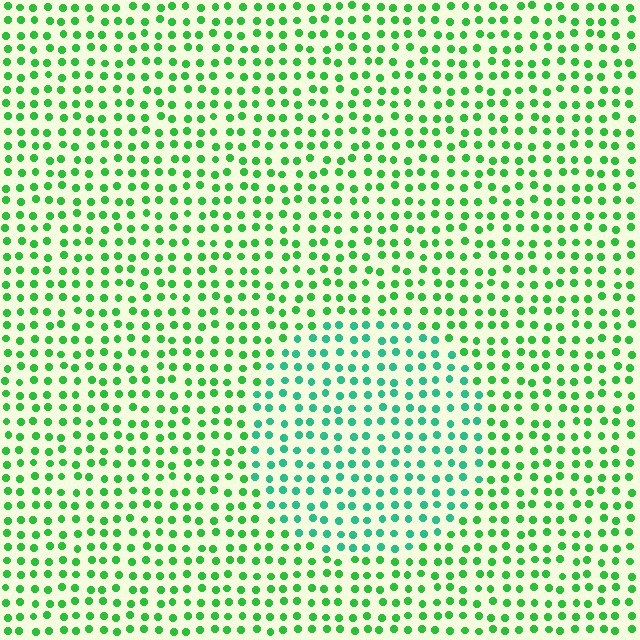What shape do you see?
I see a circle.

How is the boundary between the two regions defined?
The boundary is defined purely by a slight shift in hue (about 33 degrees). Spacing, size, and orientation are identical on both sides.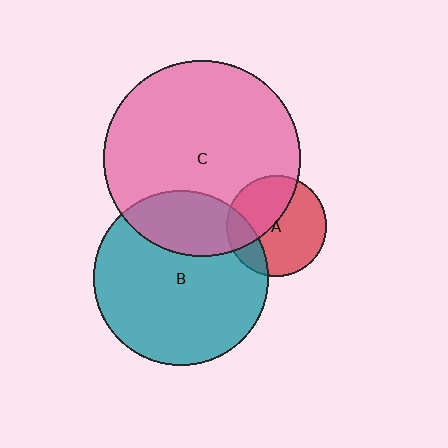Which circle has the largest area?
Circle C (pink).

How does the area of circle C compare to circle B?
Approximately 1.3 times.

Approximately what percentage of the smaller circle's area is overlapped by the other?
Approximately 40%.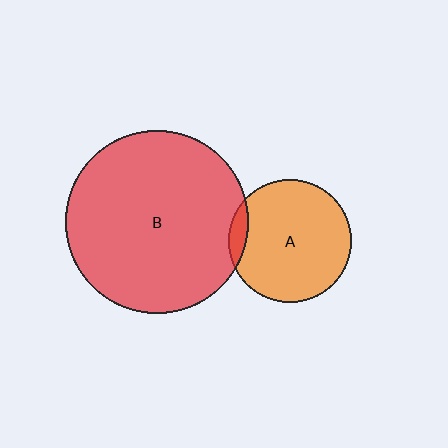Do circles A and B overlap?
Yes.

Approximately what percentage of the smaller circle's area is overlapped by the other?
Approximately 5%.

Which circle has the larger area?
Circle B (red).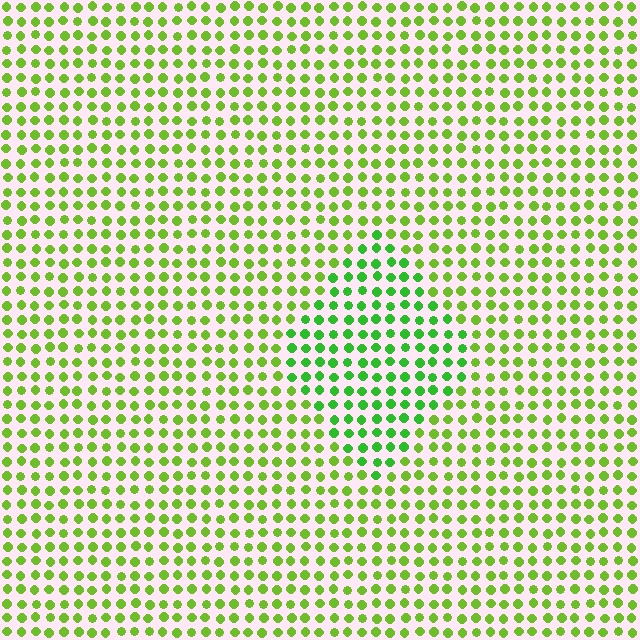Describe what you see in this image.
The image is filled with small lime elements in a uniform arrangement. A diamond-shaped region is visible where the elements are tinted to a slightly different hue, forming a subtle color boundary.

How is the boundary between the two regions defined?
The boundary is defined purely by a slight shift in hue (about 28 degrees). Spacing, size, and orientation are identical on both sides.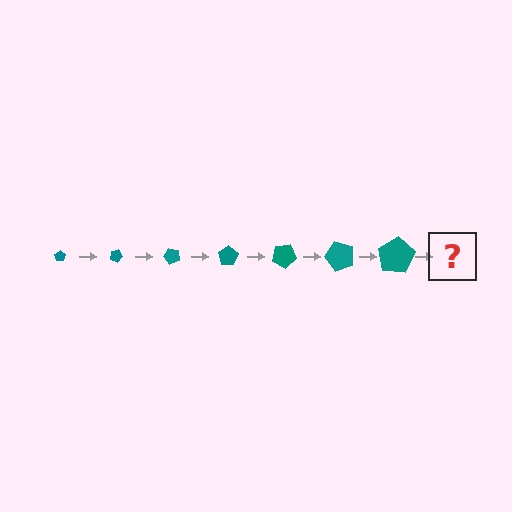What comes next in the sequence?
The next element should be a pentagon, larger than the previous one and rotated 175 degrees from the start.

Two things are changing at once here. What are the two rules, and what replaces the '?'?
The two rules are that the pentagon grows larger each step and it rotates 25 degrees each step. The '?' should be a pentagon, larger than the previous one and rotated 175 degrees from the start.